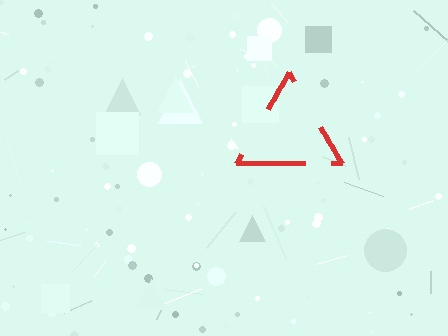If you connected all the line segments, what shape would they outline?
They would outline a triangle.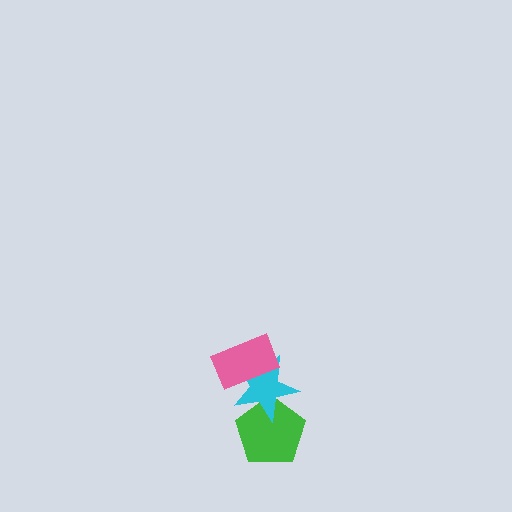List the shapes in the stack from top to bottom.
From top to bottom: the pink rectangle, the cyan star, the green pentagon.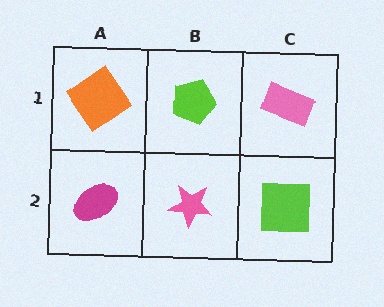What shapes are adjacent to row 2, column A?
An orange diamond (row 1, column A), a pink star (row 2, column B).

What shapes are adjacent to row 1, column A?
A magenta ellipse (row 2, column A), a lime pentagon (row 1, column B).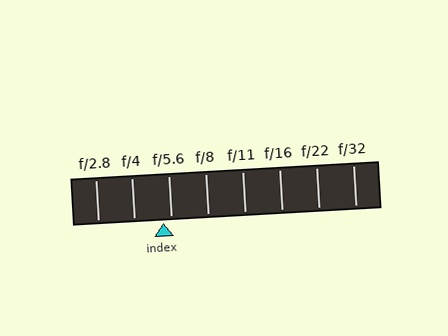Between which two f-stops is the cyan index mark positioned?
The index mark is between f/4 and f/5.6.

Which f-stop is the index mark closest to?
The index mark is closest to f/5.6.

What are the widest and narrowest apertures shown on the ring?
The widest aperture shown is f/2.8 and the narrowest is f/32.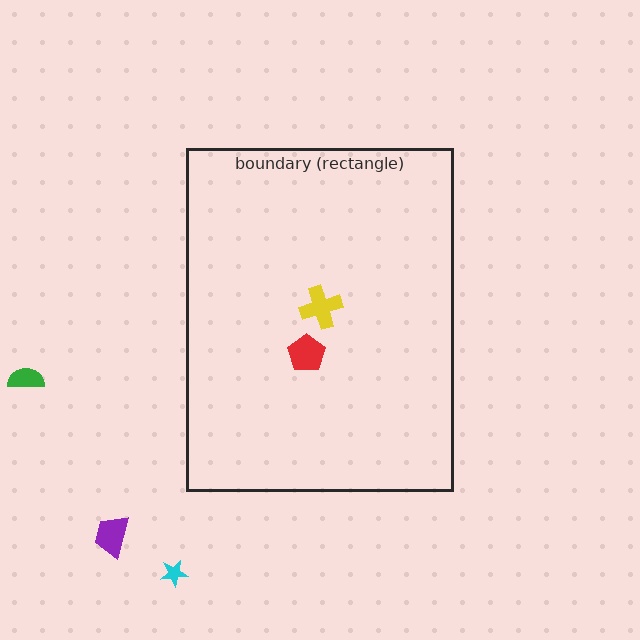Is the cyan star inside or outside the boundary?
Outside.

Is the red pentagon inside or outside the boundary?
Inside.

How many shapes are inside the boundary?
2 inside, 3 outside.